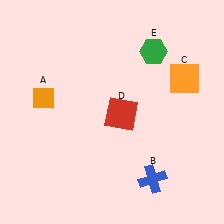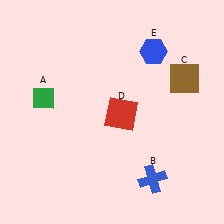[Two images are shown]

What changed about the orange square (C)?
In Image 1, C is orange. In Image 2, it changed to brown.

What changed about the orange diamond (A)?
In Image 1, A is orange. In Image 2, it changed to green.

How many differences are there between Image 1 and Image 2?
There are 3 differences between the two images.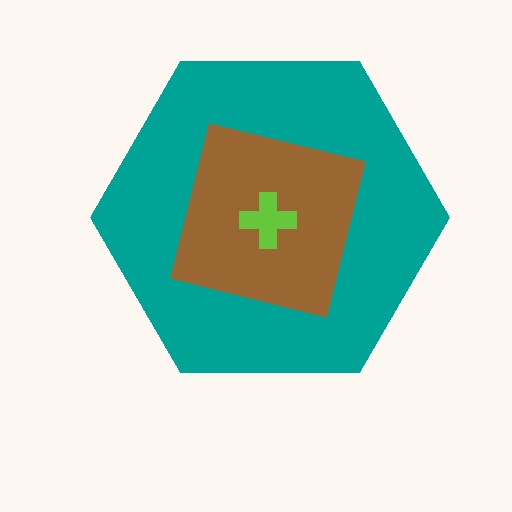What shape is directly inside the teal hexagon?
The brown square.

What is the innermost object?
The lime cross.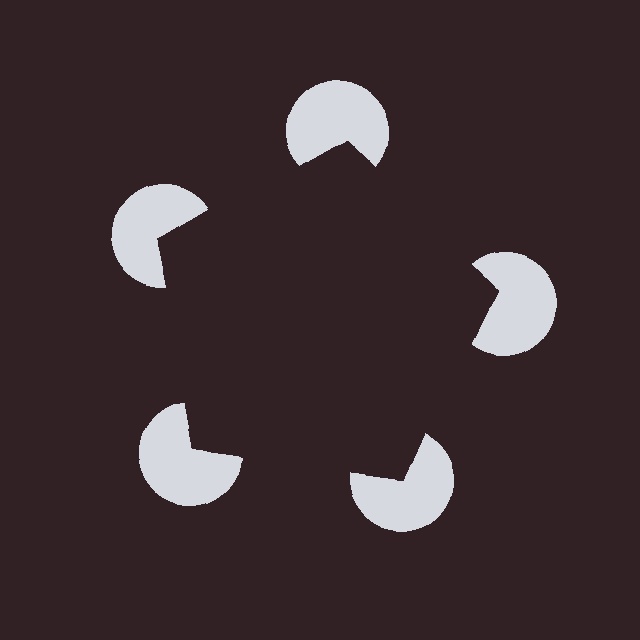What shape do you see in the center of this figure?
An illusory pentagon — its edges are inferred from the aligned wedge cuts in the pac-man discs, not physically drawn.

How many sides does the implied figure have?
5 sides.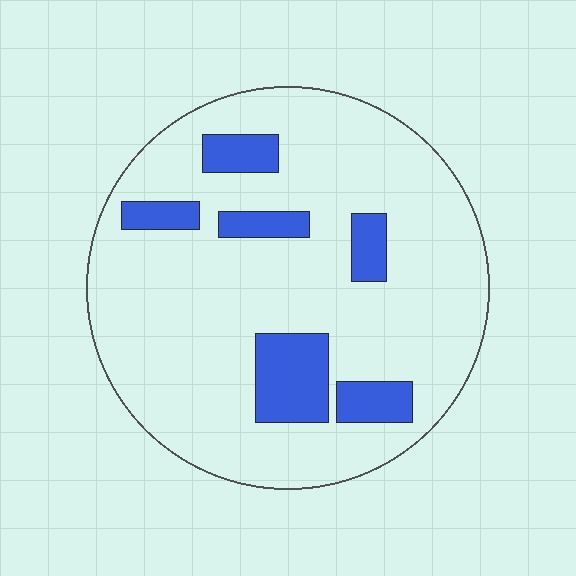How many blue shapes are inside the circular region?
6.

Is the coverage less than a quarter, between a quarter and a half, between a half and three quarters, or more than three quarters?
Less than a quarter.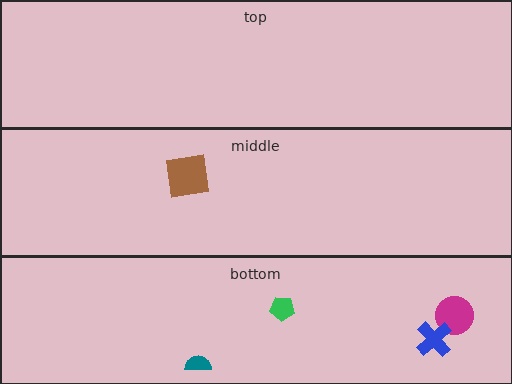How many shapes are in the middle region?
1.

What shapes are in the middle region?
The brown square.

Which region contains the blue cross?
The bottom region.